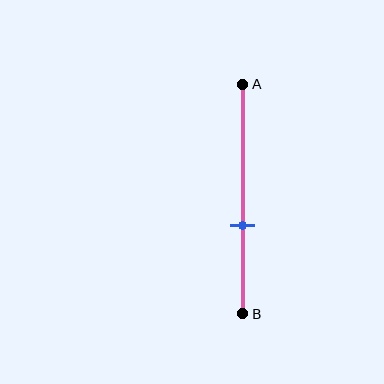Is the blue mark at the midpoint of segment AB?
No, the mark is at about 60% from A, not at the 50% midpoint.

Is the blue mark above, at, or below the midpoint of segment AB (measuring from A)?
The blue mark is below the midpoint of segment AB.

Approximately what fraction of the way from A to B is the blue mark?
The blue mark is approximately 60% of the way from A to B.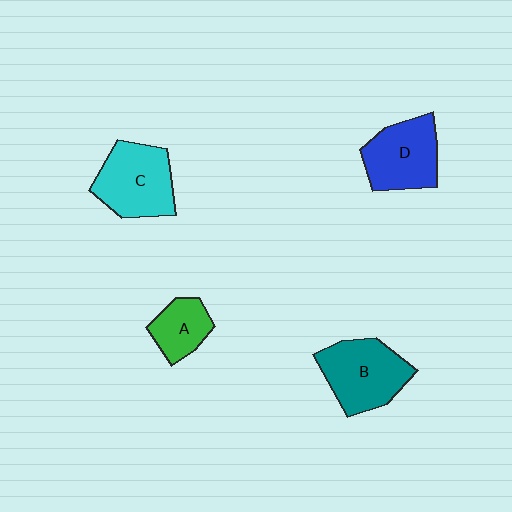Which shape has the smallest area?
Shape A (green).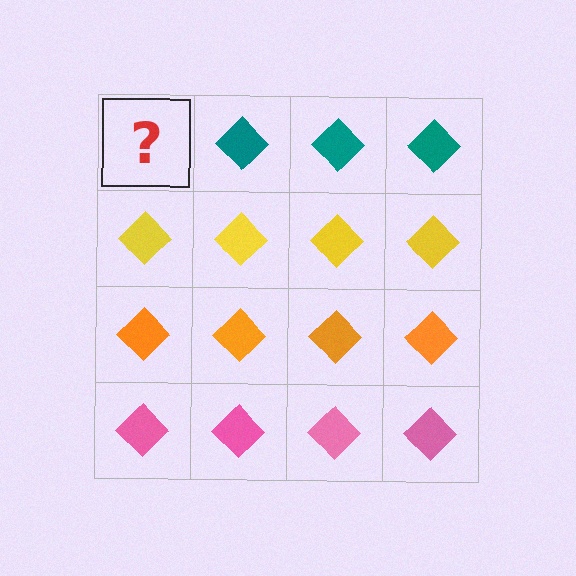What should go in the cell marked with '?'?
The missing cell should contain a teal diamond.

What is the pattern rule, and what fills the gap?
The rule is that each row has a consistent color. The gap should be filled with a teal diamond.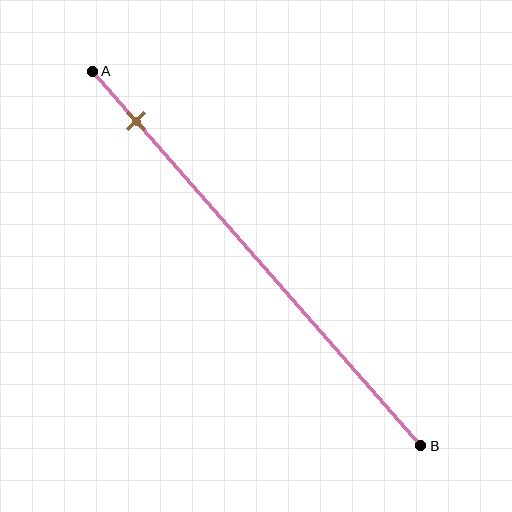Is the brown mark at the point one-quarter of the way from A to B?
No, the mark is at about 15% from A, not at the 25% one-quarter point.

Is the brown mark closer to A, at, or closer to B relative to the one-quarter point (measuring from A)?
The brown mark is closer to point A than the one-quarter point of segment AB.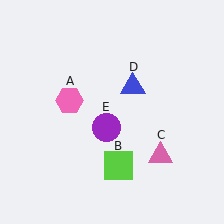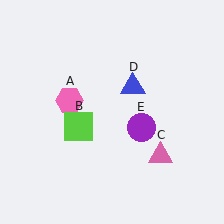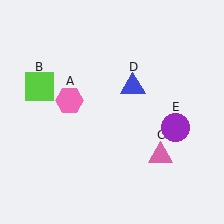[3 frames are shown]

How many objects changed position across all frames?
2 objects changed position: lime square (object B), purple circle (object E).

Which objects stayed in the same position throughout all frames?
Pink hexagon (object A) and pink triangle (object C) and blue triangle (object D) remained stationary.